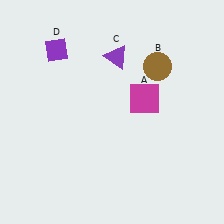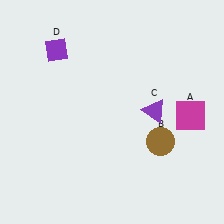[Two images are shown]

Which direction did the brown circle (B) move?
The brown circle (B) moved down.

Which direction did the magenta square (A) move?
The magenta square (A) moved right.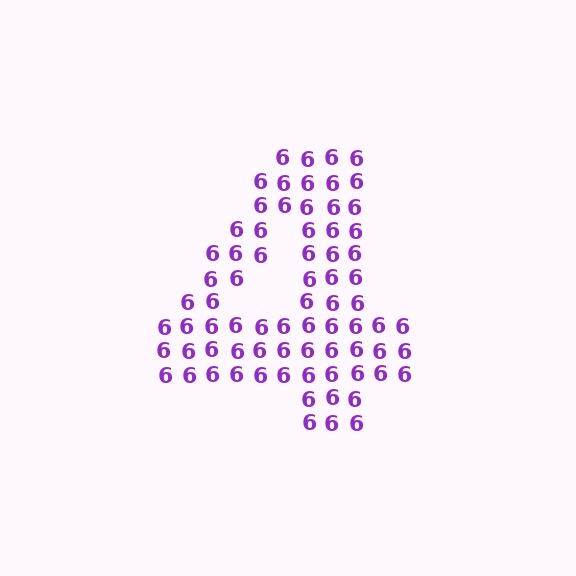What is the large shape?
The large shape is the digit 4.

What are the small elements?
The small elements are digit 6's.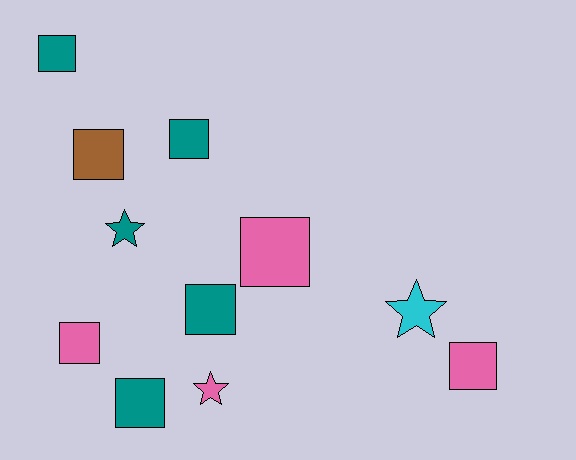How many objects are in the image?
There are 11 objects.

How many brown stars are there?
There are no brown stars.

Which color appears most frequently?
Teal, with 5 objects.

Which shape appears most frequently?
Square, with 8 objects.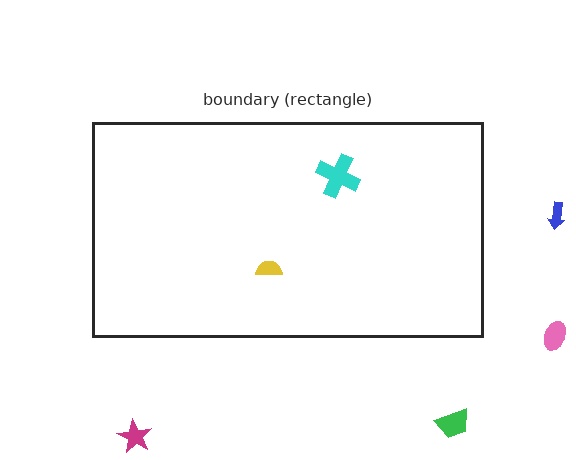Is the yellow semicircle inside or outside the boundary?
Inside.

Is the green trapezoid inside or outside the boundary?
Outside.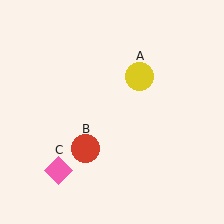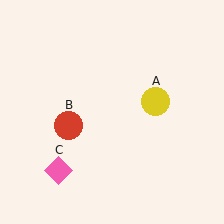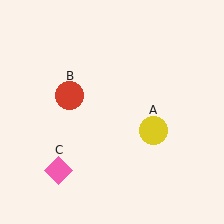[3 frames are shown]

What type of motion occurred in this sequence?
The yellow circle (object A), red circle (object B) rotated clockwise around the center of the scene.